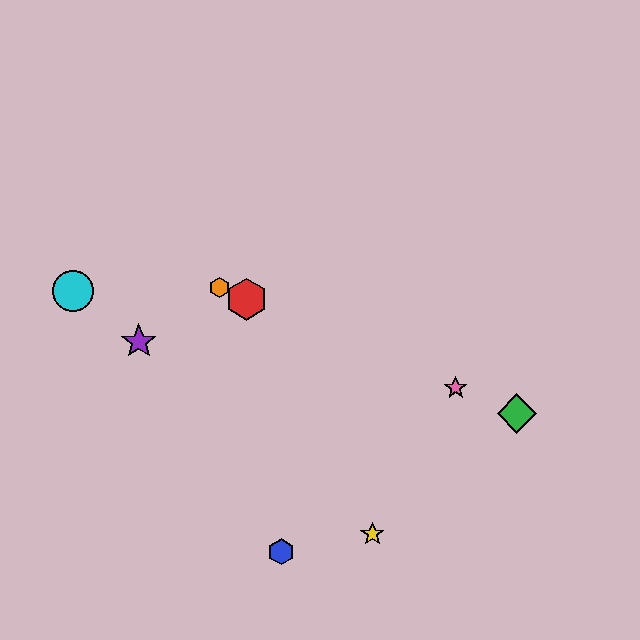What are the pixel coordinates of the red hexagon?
The red hexagon is at (247, 299).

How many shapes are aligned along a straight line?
4 shapes (the red hexagon, the green diamond, the orange hexagon, the pink star) are aligned along a straight line.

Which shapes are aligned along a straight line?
The red hexagon, the green diamond, the orange hexagon, the pink star are aligned along a straight line.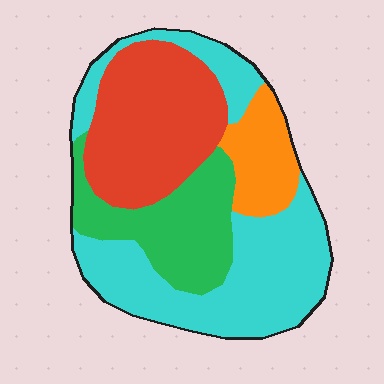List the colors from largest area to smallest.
From largest to smallest: cyan, red, green, orange.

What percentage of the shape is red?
Red takes up about one quarter (1/4) of the shape.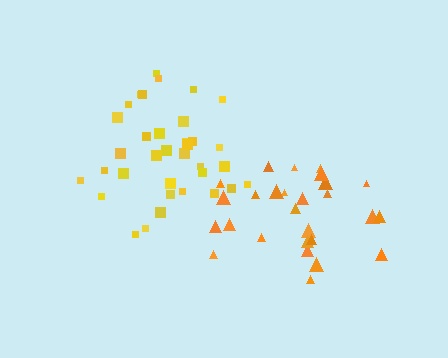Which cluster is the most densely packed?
Yellow.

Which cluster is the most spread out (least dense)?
Orange.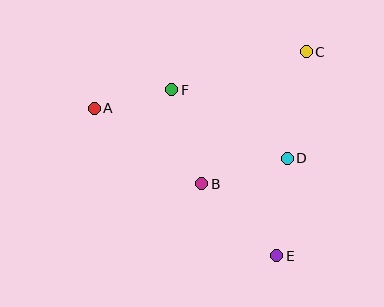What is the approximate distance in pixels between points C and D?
The distance between C and D is approximately 108 pixels.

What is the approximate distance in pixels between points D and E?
The distance between D and E is approximately 98 pixels.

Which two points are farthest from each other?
Points A and E are farthest from each other.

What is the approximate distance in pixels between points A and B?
The distance between A and B is approximately 132 pixels.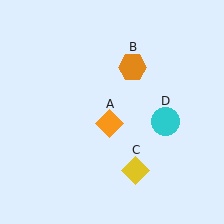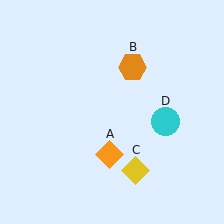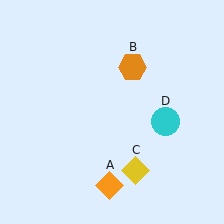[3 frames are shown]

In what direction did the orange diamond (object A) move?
The orange diamond (object A) moved down.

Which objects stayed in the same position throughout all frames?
Orange hexagon (object B) and yellow diamond (object C) and cyan circle (object D) remained stationary.